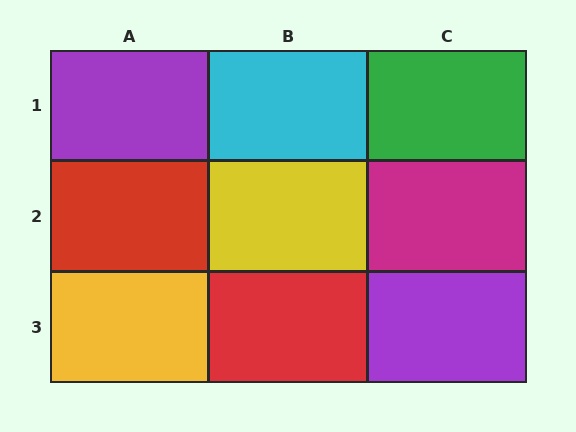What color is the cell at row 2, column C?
Magenta.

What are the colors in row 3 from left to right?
Yellow, red, purple.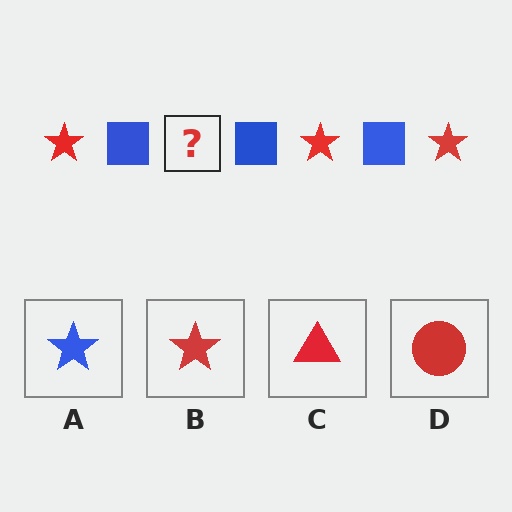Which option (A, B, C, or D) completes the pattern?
B.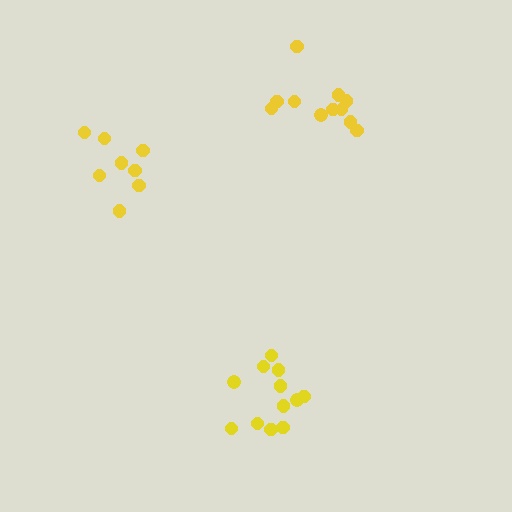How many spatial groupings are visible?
There are 3 spatial groupings.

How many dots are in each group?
Group 1: 8 dots, Group 2: 11 dots, Group 3: 12 dots (31 total).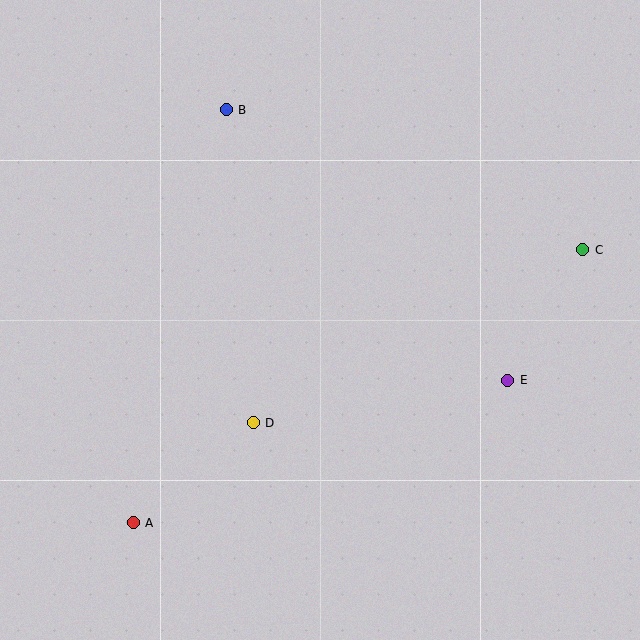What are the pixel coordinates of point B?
Point B is at (226, 110).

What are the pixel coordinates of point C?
Point C is at (583, 250).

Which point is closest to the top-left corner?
Point B is closest to the top-left corner.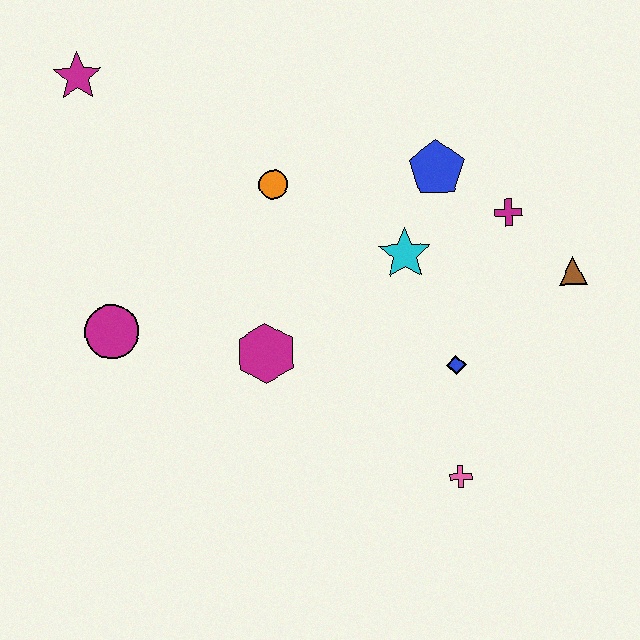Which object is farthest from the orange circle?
The pink cross is farthest from the orange circle.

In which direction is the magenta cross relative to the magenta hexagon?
The magenta cross is to the right of the magenta hexagon.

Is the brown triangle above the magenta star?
No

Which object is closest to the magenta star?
The orange circle is closest to the magenta star.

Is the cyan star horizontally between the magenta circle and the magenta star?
No